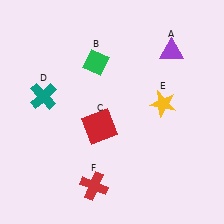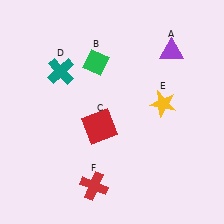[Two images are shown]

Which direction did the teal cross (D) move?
The teal cross (D) moved up.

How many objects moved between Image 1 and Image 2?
1 object moved between the two images.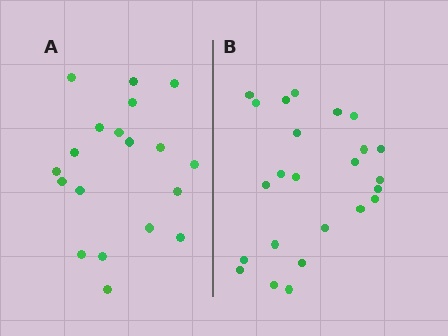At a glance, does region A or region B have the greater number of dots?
Region B (the right region) has more dots.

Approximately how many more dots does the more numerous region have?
Region B has about 5 more dots than region A.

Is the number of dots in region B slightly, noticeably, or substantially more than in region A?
Region B has noticeably more, but not dramatically so. The ratio is roughly 1.3 to 1.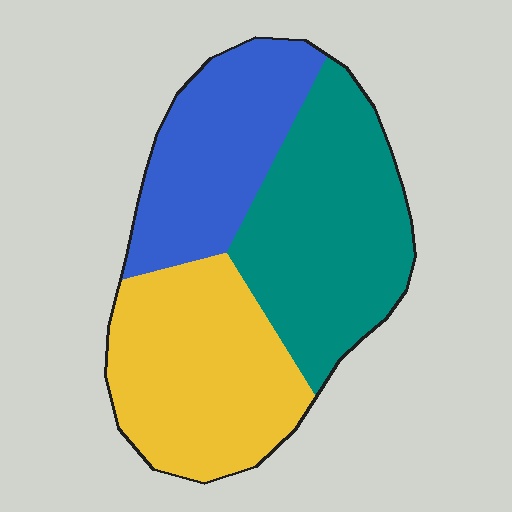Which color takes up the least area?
Blue, at roughly 25%.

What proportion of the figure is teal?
Teal covers 38% of the figure.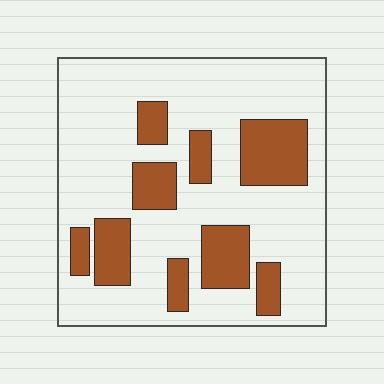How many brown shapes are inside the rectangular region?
9.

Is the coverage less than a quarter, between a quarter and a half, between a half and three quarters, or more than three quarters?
Between a quarter and a half.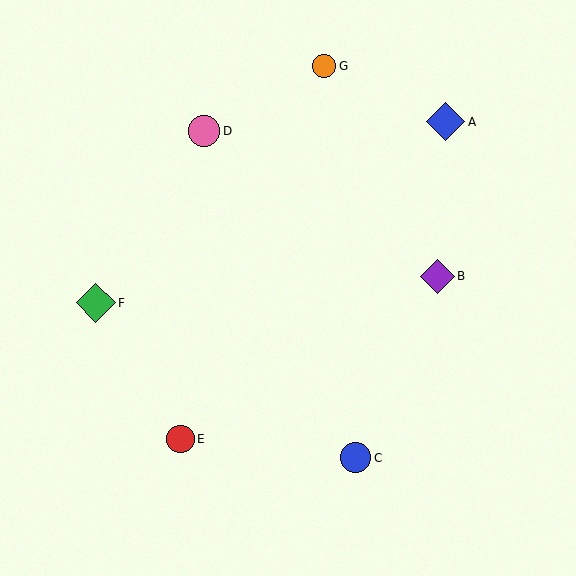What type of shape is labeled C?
Shape C is a blue circle.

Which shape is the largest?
The green diamond (labeled F) is the largest.